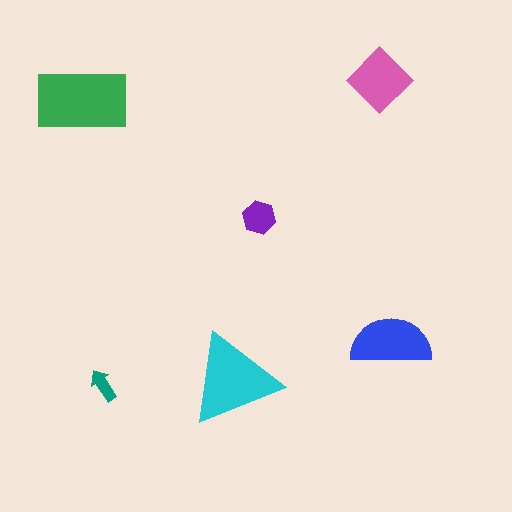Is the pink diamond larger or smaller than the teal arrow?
Larger.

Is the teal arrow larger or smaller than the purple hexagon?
Smaller.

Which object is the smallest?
The teal arrow.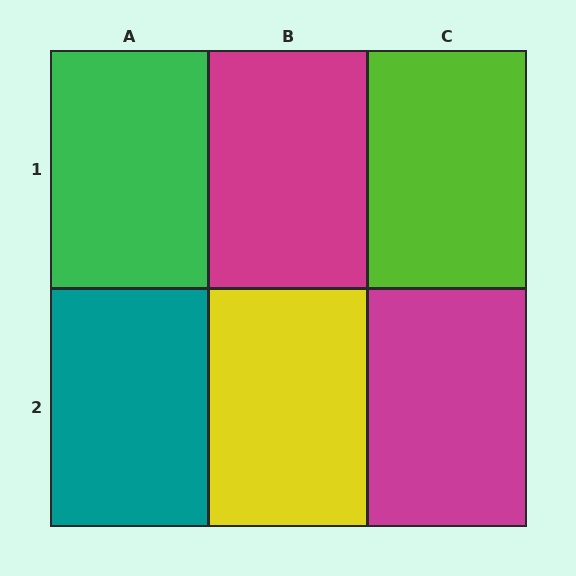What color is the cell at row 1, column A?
Green.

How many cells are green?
1 cell is green.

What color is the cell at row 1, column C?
Lime.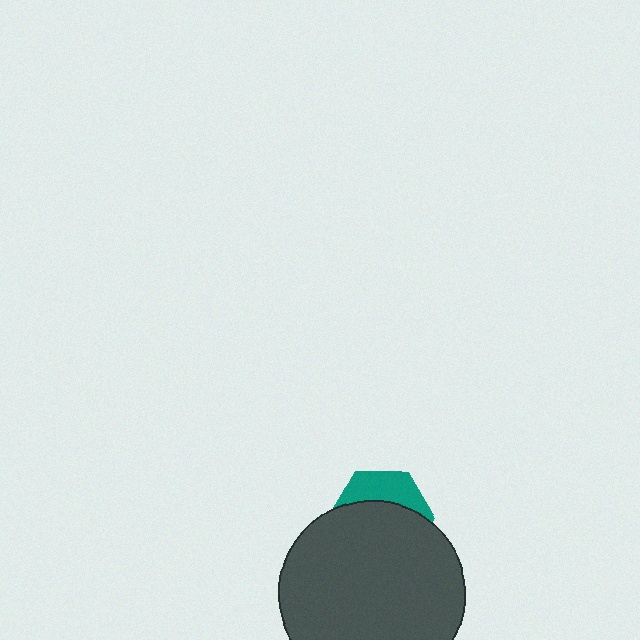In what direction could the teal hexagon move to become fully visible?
The teal hexagon could move up. That would shift it out from behind the dark gray circle entirely.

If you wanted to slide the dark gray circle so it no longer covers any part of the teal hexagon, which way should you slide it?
Slide it down — that is the most direct way to separate the two shapes.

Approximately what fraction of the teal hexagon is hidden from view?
Roughly 66% of the teal hexagon is hidden behind the dark gray circle.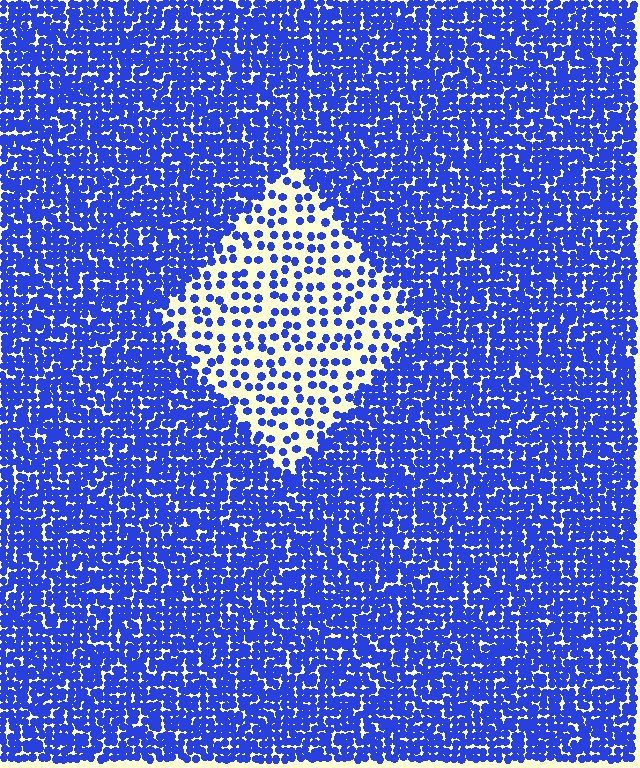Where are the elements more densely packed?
The elements are more densely packed outside the diamond boundary.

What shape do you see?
I see a diamond.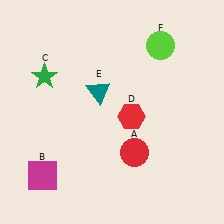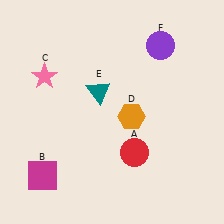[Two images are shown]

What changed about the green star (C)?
In Image 1, C is green. In Image 2, it changed to pink.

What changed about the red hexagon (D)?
In Image 1, D is red. In Image 2, it changed to orange.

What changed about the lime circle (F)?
In Image 1, F is lime. In Image 2, it changed to purple.